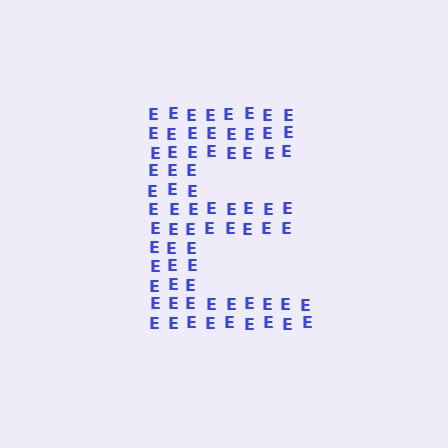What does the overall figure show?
The overall figure shows the letter E.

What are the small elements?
The small elements are letter E's.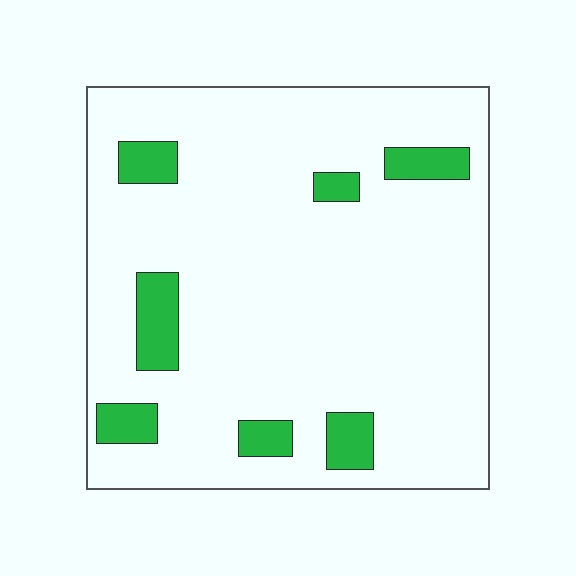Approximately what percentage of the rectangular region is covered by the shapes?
Approximately 10%.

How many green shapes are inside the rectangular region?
7.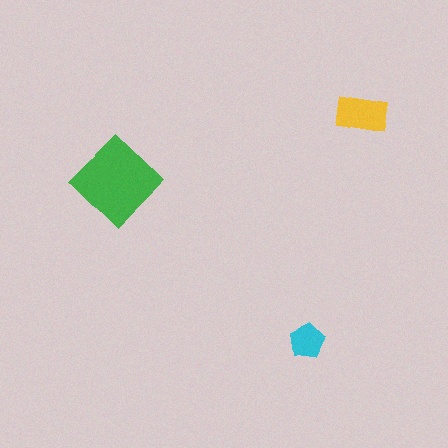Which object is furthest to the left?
The green diamond is leftmost.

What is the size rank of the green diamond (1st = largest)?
1st.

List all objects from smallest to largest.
The cyan pentagon, the yellow rectangle, the green diamond.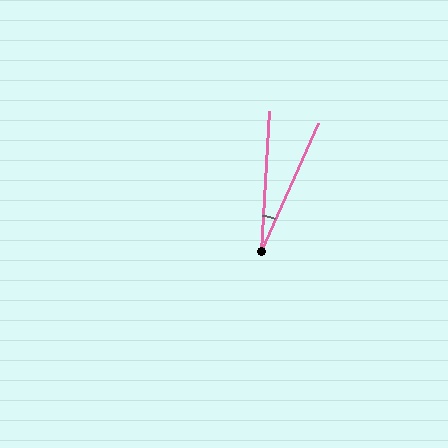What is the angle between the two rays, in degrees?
Approximately 21 degrees.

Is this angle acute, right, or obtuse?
It is acute.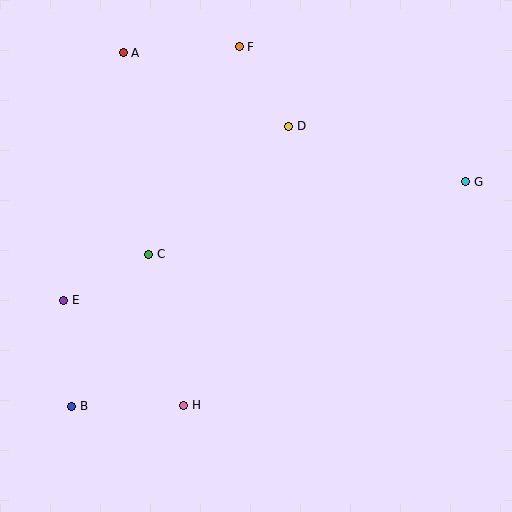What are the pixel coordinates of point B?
Point B is at (72, 406).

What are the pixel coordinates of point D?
Point D is at (289, 126).